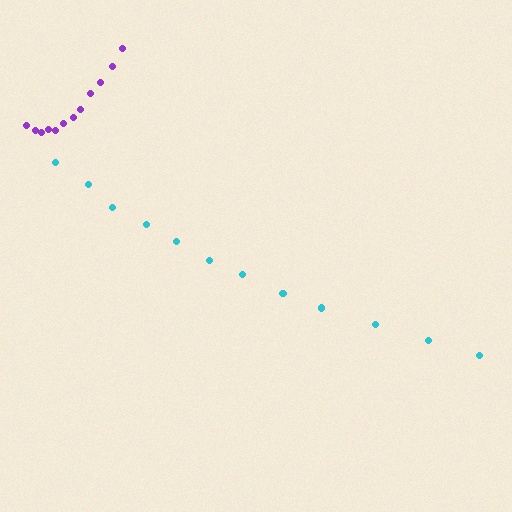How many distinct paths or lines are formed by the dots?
There are 2 distinct paths.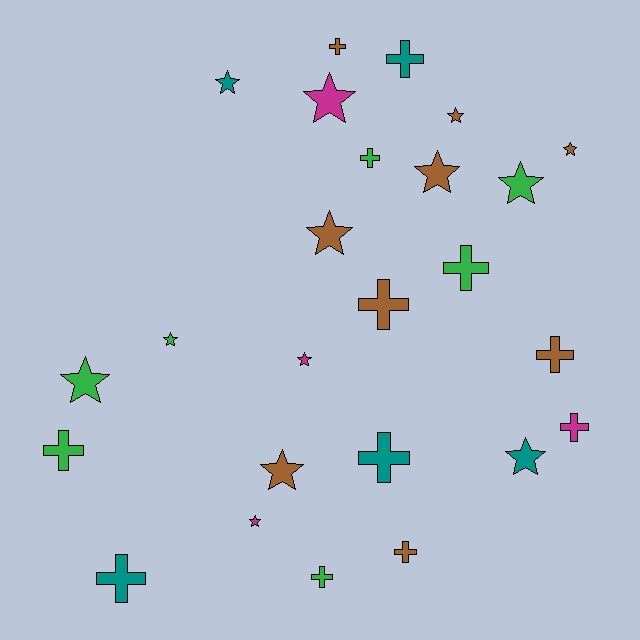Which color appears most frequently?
Brown, with 9 objects.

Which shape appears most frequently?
Star, with 13 objects.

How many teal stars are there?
There are 2 teal stars.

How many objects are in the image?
There are 25 objects.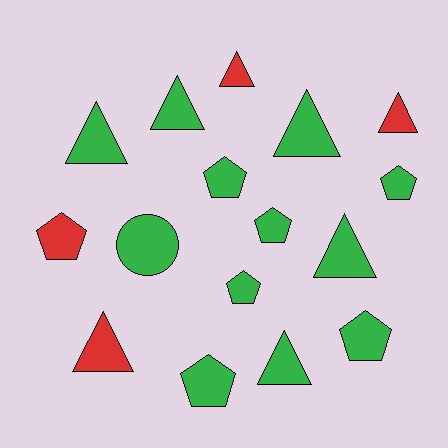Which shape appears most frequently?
Triangle, with 8 objects.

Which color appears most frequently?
Green, with 12 objects.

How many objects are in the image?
There are 16 objects.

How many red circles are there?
There are no red circles.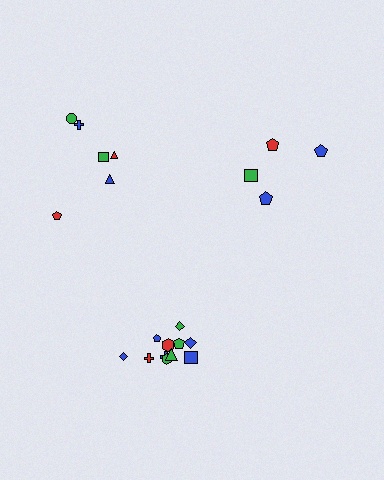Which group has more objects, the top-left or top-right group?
The top-left group.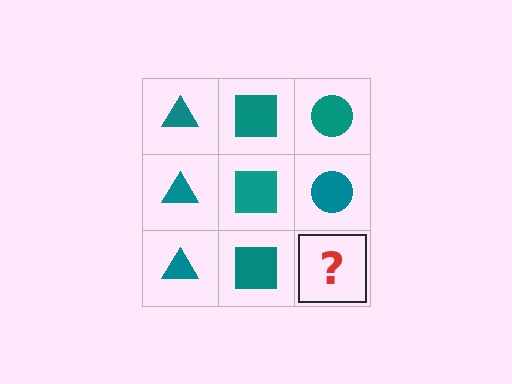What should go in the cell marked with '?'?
The missing cell should contain a teal circle.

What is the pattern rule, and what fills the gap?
The rule is that each column has a consistent shape. The gap should be filled with a teal circle.